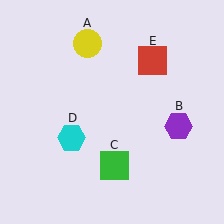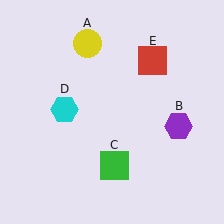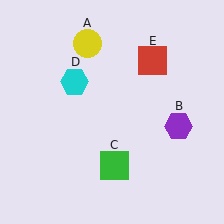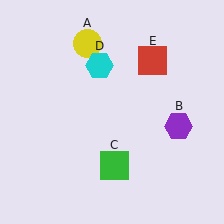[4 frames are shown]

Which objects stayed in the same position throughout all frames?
Yellow circle (object A) and purple hexagon (object B) and green square (object C) and red square (object E) remained stationary.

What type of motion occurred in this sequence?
The cyan hexagon (object D) rotated clockwise around the center of the scene.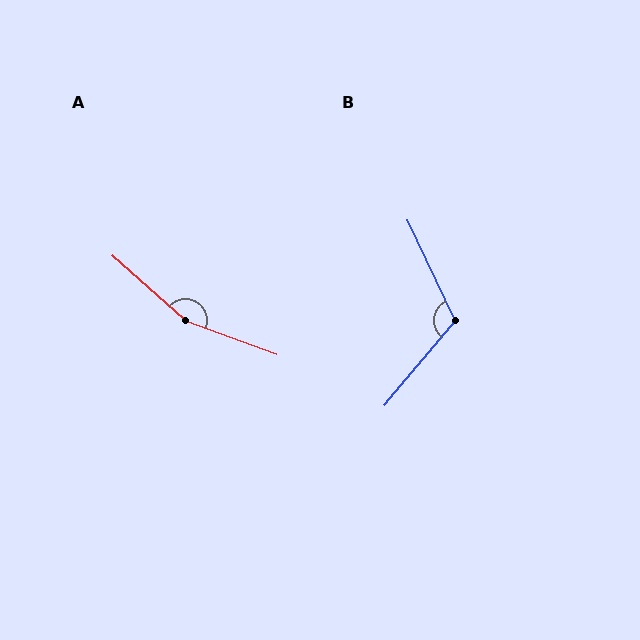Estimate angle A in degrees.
Approximately 159 degrees.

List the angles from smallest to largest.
B (115°), A (159°).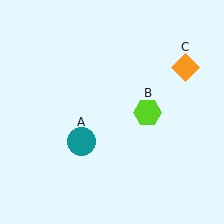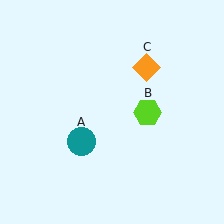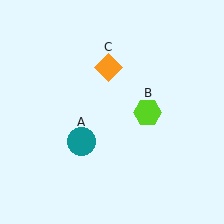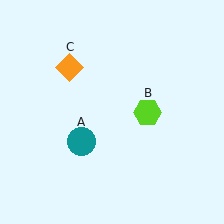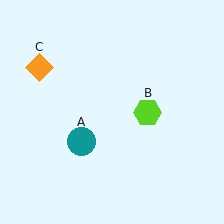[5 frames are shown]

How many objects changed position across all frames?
1 object changed position: orange diamond (object C).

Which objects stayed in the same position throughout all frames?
Teal circle (object A) and lime hexagon (object B) remained stationary.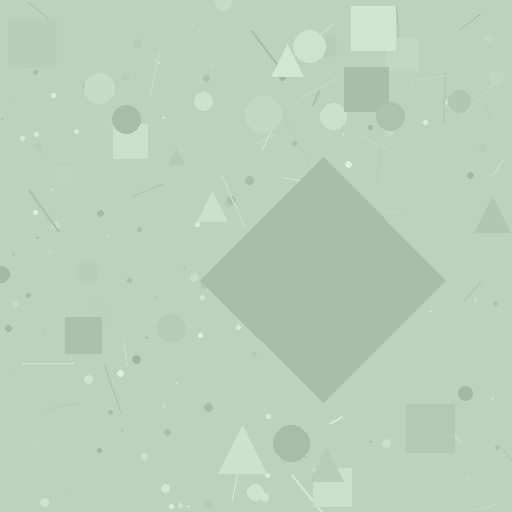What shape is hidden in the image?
A diamond is hidden in the image.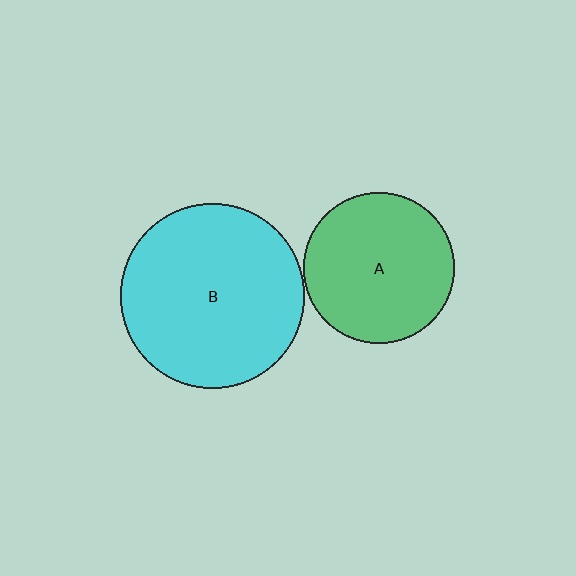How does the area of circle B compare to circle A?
Approximately 1.5 times.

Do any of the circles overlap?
No, none of the circles overlap.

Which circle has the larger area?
Circle B (cyan).